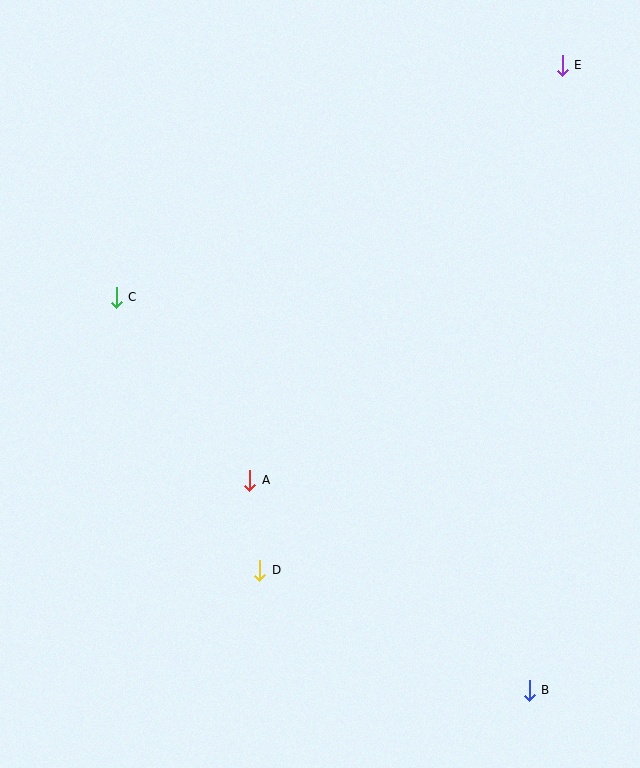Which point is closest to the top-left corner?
Point C is closest to the top-left corner.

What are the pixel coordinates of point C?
Point C is at (116, 297).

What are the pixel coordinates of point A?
Point A is at (250, 480).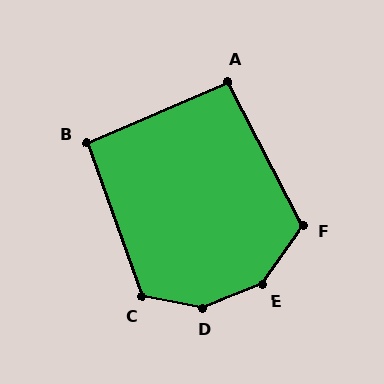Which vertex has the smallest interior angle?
B, at approximately 94 degrees.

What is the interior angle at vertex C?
Approximately 120 degrees (obtuse).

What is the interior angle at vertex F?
Approximately 118 degrees (obtuse).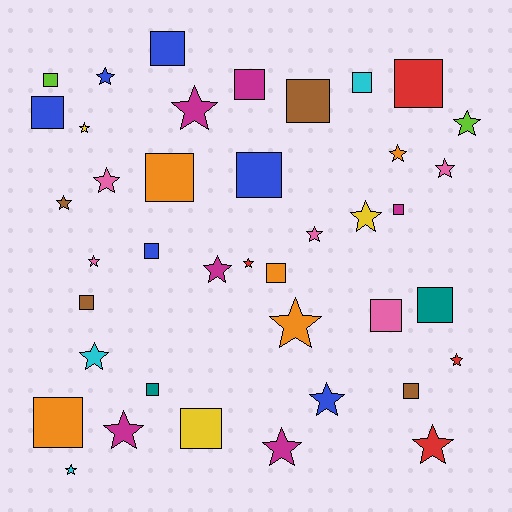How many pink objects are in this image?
There are 5 pink objects.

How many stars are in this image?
There are 21 stars.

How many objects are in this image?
There are 40 objects.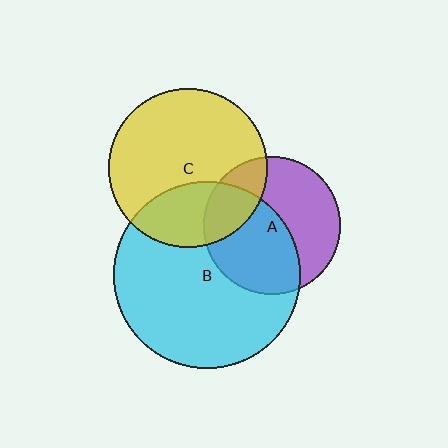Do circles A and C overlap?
Yes.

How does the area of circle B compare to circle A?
Approximately 1.9 times.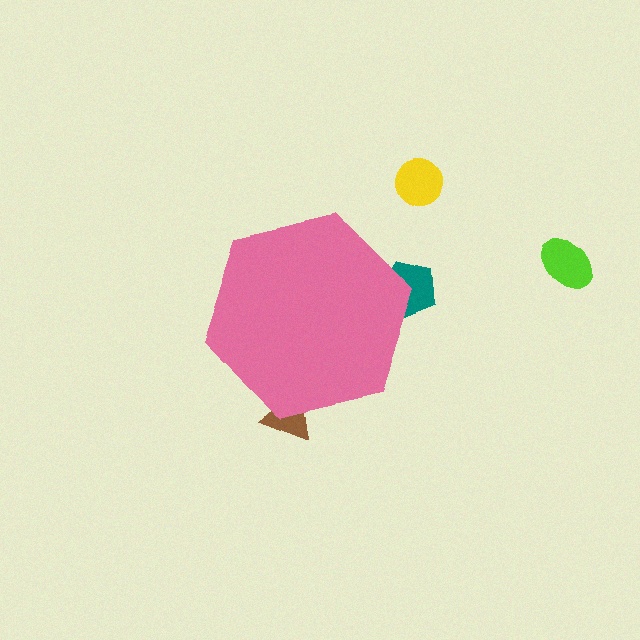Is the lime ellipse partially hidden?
No, the lime ellipse is fully visible.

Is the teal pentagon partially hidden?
Yes, the teal pentagon is partially hidden behind the pink hexagon.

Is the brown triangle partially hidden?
Yes, the brown triangle is partially hidden behind the pink hexagon.